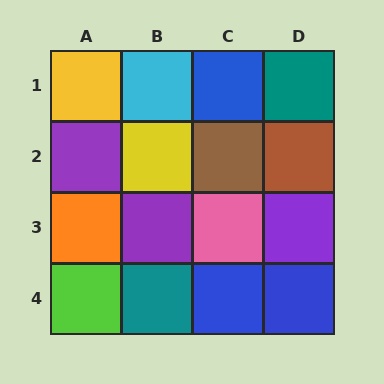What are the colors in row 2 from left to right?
Purple, yellow, brown, brown.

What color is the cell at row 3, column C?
Pink.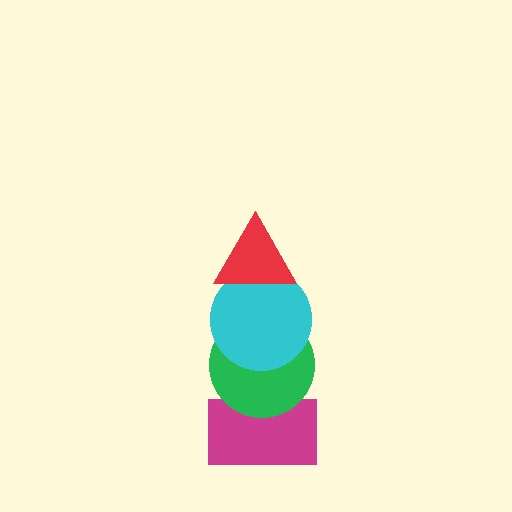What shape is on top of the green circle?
The cyan circle is on top of the green circle.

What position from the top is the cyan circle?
The cyan circle is 2nd from the top.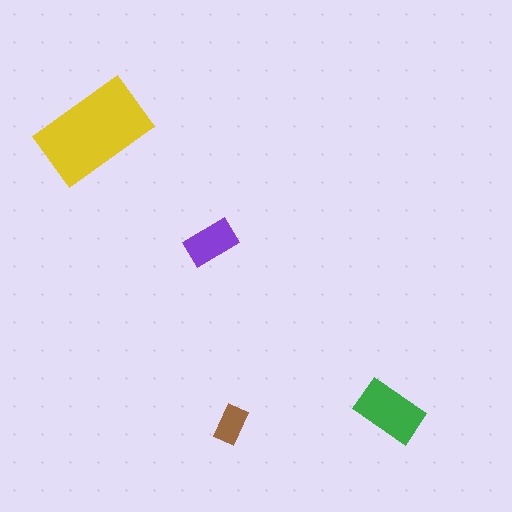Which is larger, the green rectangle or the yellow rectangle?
The yellow one.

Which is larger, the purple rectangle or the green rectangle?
The green one.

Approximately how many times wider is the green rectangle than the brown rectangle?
About 1.5 times wider.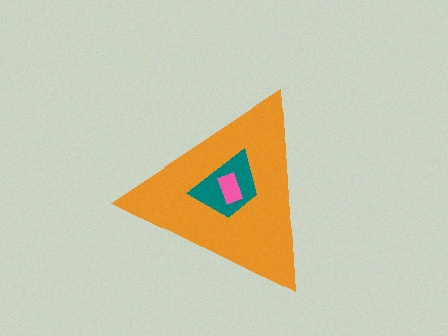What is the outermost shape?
The orange triangle.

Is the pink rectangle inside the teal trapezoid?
Yes.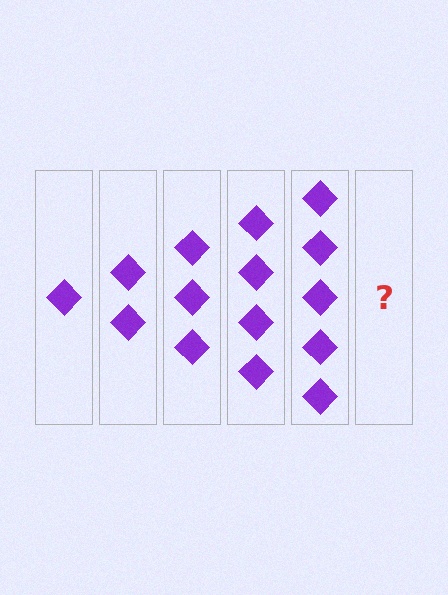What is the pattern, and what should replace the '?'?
The pattern is that each step adds one more diamond. The '?' should be 6 diamonds.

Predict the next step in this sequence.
The next step is 6 diamonds.